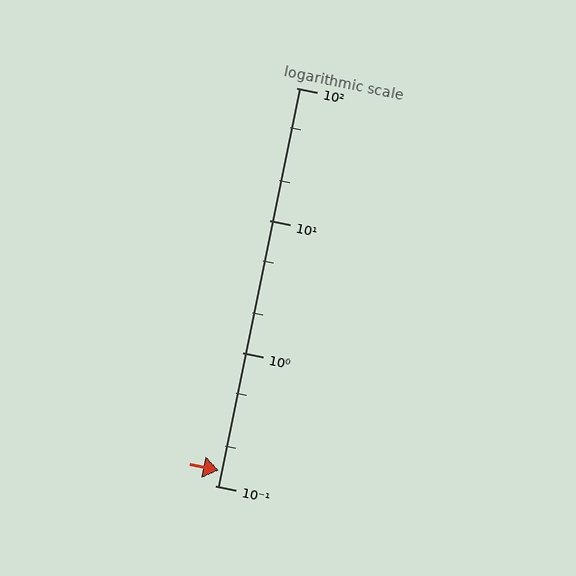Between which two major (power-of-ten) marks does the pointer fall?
The pointer is between 0.1 and 1.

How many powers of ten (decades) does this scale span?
The scale spans 3 decades, from 0.1 to 100.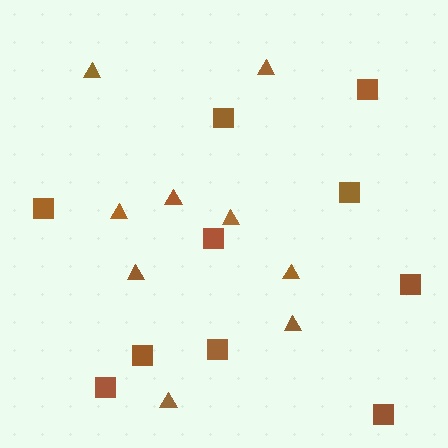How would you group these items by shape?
There are 2 groups: one group of squares (10) and one group of triangles (9).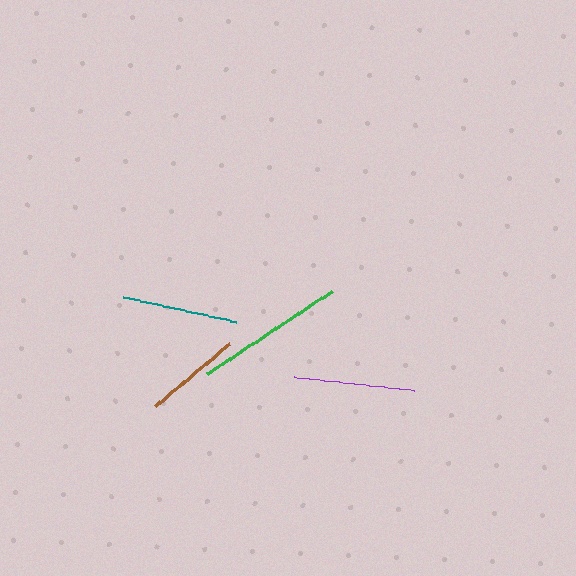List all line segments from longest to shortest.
From longest to shortest: green, purple, teal, brown.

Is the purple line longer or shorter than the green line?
The green line is longer than the purple line.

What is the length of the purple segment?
The purple segment is approximately 120 pixels long.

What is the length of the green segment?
The green segment is approximately 150 pixels long.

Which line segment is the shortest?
The brown line is the shortest at approximately 98 pixels.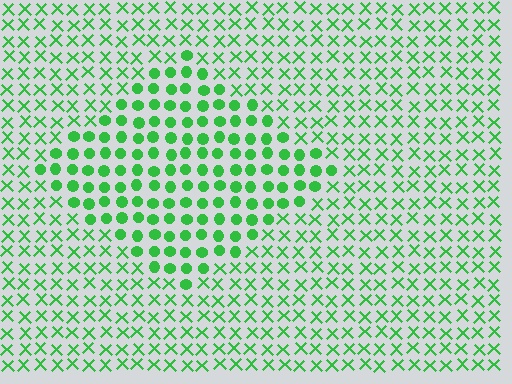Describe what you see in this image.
The image is filled with small green elements arranged in a uniform grid. A diamond-shaped region contains circles, while the surrounding area contains X marks. The boundary is defined purely by the change in element shape.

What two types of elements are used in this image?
The image uses circles inside the diamond region and X marks outside it.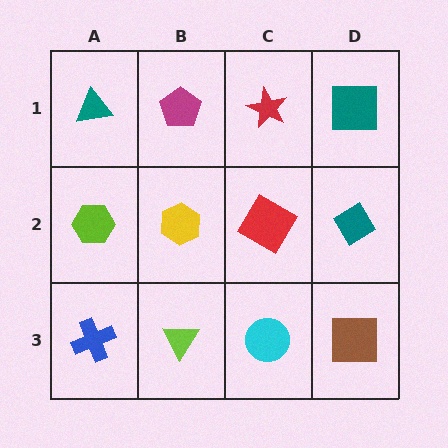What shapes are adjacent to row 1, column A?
A lime hexagon (row 2, column A), a magenta pentagon (row 1, column B).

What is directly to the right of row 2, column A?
A yellow hexagon.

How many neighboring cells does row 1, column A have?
2.